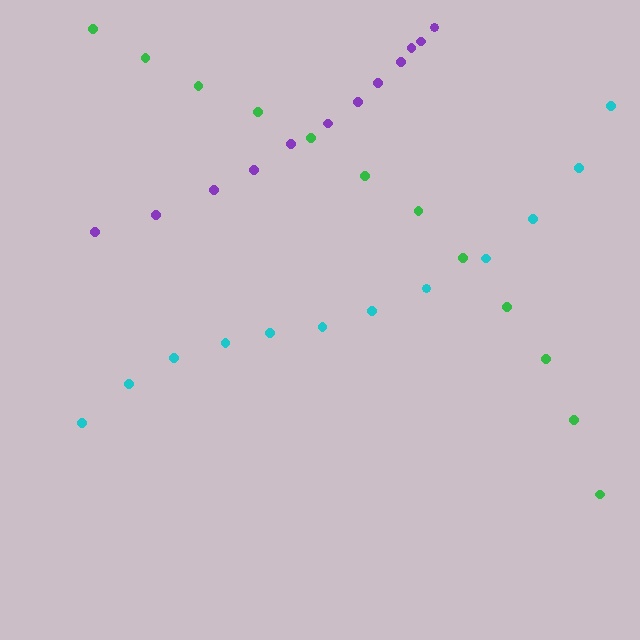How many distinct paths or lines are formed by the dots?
There are 3 distinct paths.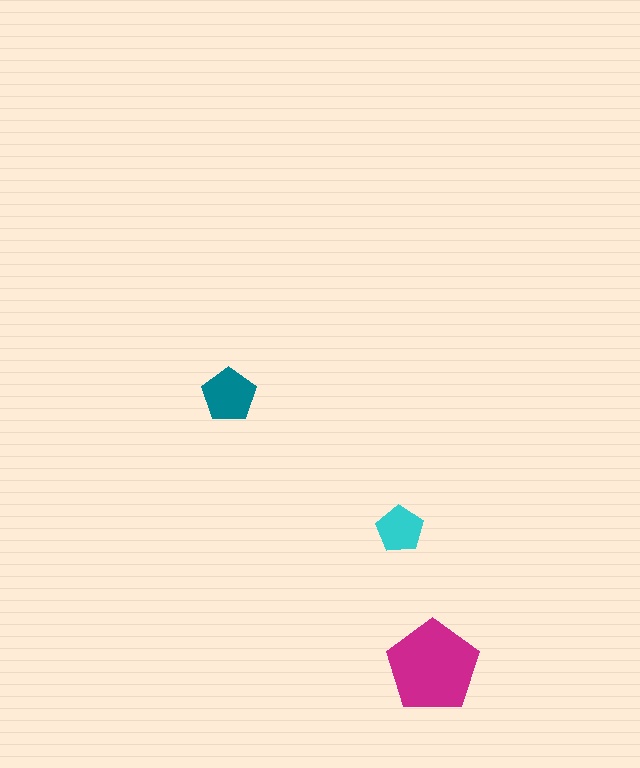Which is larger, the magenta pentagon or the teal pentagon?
The magenta one.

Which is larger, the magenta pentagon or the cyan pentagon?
The magenta one.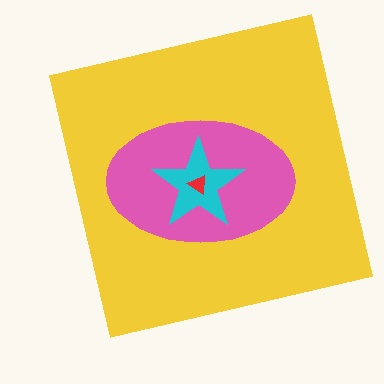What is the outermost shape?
The yellow square.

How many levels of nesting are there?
4.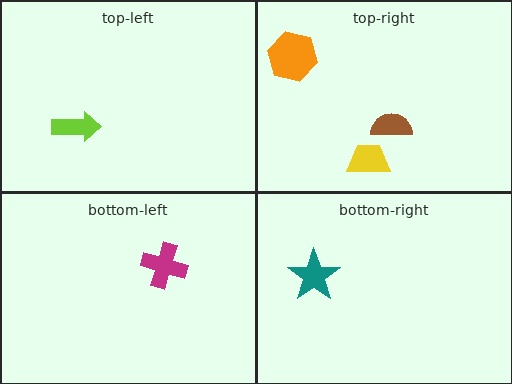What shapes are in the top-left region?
The lime arrow.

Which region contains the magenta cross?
The bottom-left region.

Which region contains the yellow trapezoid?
The top-right region.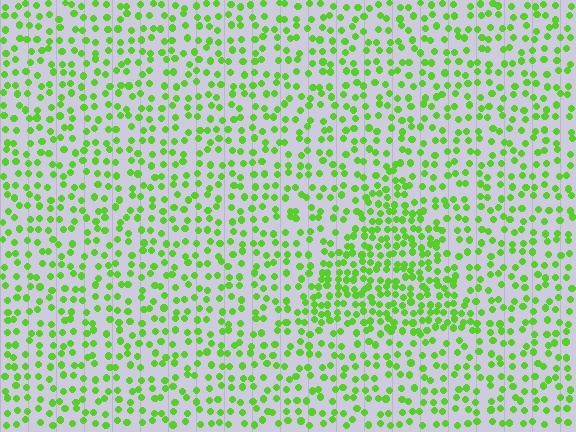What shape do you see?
I see a triangle.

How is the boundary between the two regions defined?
The boundary is defined by a change in element density (approximately 1.8x ratio). All elements are the same color, size, and shape.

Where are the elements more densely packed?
The elements are more densely packed inside the triangle boundary.